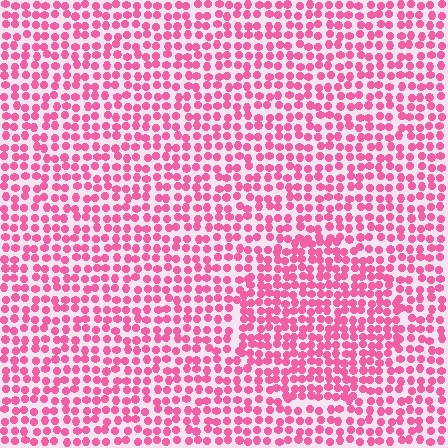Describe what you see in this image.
The image contains small pink elements arranged at two different densities. A circle-shaped region is visible where the elements are more densely packed than the surrounding area.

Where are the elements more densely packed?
The elements are more densely packed inside the circle boundary.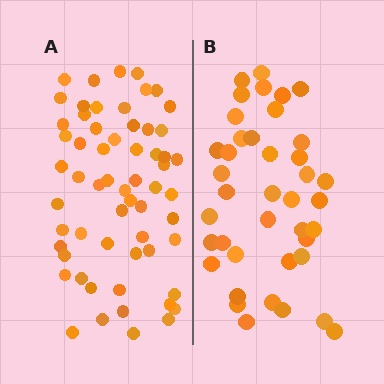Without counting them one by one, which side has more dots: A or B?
Region A (the left region) has more dots.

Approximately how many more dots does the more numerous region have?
Region A has approximately 20 more dots than region B.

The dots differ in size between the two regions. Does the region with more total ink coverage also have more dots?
No. Region B has more total ink coverage because its dots are larger, but region A actually contains more individual dots. Total area can be misleading — the number of items is what matters here.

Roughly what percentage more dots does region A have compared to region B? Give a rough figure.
About 50% more.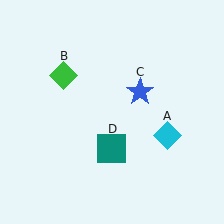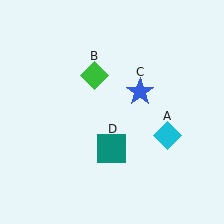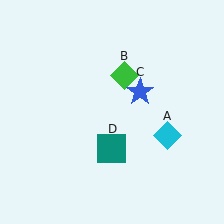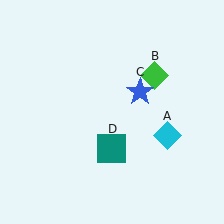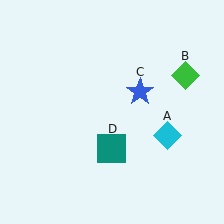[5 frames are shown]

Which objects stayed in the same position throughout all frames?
Cyan diamond (object A) and blue star (object C) and teal square (object D) remained stationary.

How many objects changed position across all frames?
1 object changed position: green diamond (object B).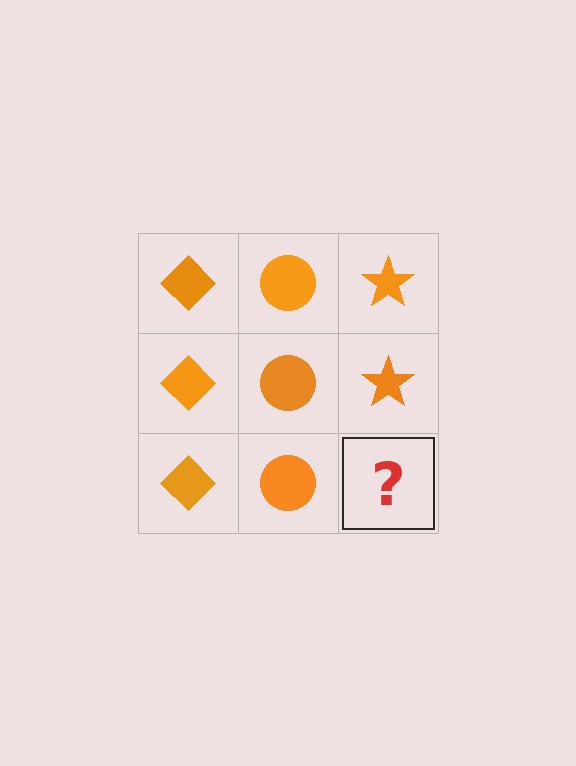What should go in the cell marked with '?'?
The missing cell should contain an orange star.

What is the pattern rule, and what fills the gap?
The rule is that each column has a consistent shape. The gap should be filled with an orange star.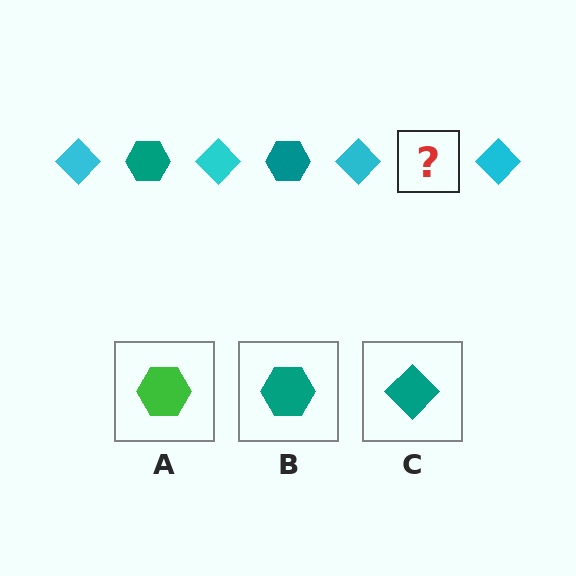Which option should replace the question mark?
Option B.